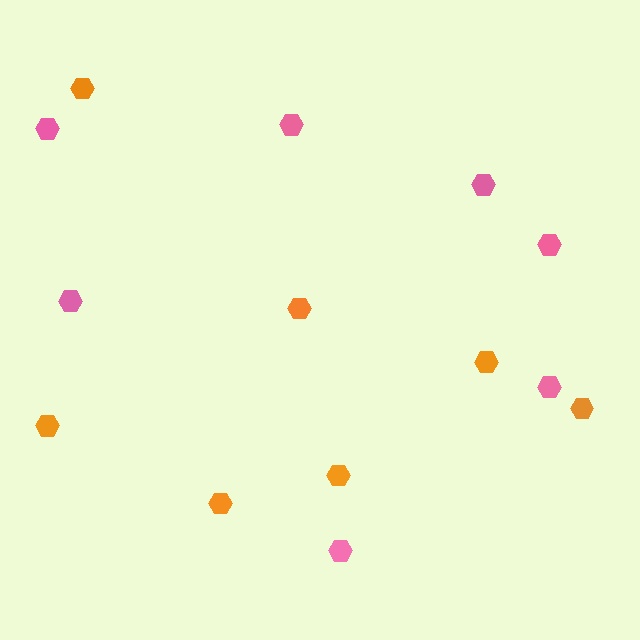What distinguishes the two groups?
There are 2 groups: one group of orange hexagons (7) and one group of pink hexagons (7).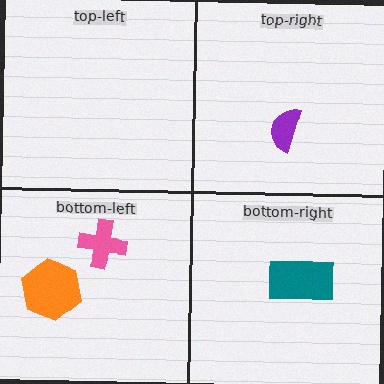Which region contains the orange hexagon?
The bottom-left region.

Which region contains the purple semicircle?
The top-right region.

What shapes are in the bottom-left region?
The orange hexagon, the pink cross.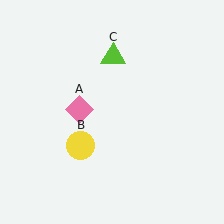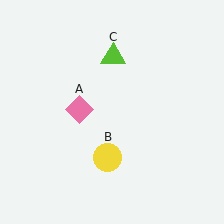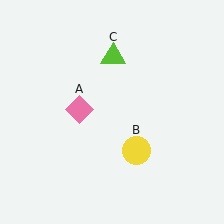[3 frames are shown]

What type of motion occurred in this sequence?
The yellow circle (object B) rotated counterclockwise around the center of the scene.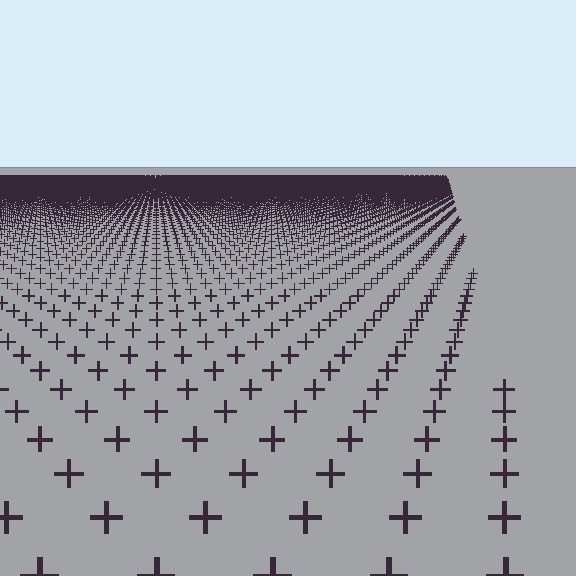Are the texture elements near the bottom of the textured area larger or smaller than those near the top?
Larger. Near the bottom, elements are closer to the viewer and appear at a bigger on-screen size.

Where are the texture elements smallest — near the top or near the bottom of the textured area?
Near the top.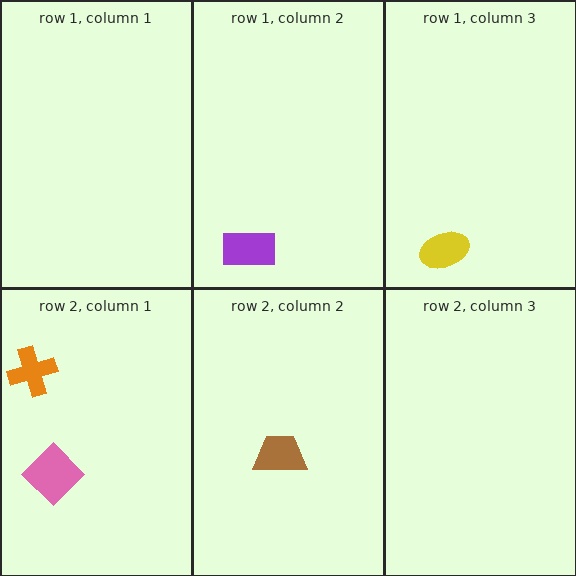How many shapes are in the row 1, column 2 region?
1.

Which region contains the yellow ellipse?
The row 1, column 3 region.